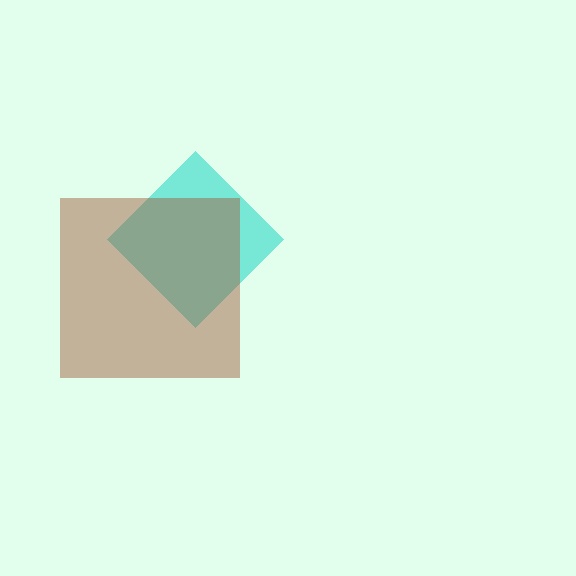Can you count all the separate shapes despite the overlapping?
Yes, there are 2 separate shapes.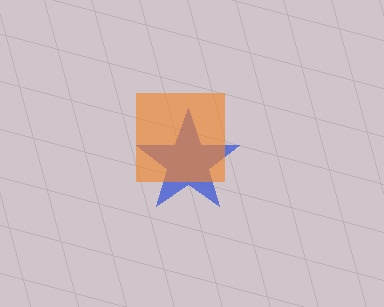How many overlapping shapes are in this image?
There are 2 overlapping shapes in the image.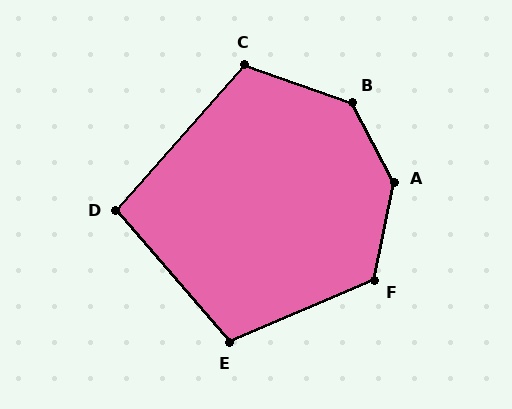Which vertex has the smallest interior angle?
D, at approximately 98 degrees.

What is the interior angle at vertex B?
Approximately 137 degrees (obtuse).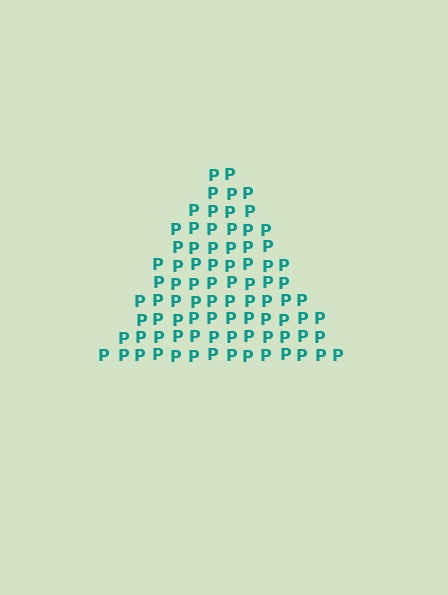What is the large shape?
The large shape is a triangle.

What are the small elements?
The small elements are letter P's.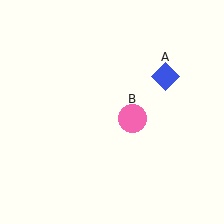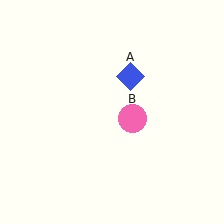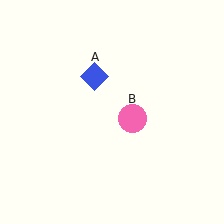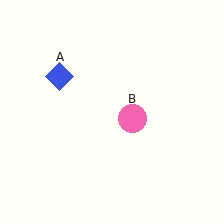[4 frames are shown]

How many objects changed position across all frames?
1 object changed position: blue diamond (object A).